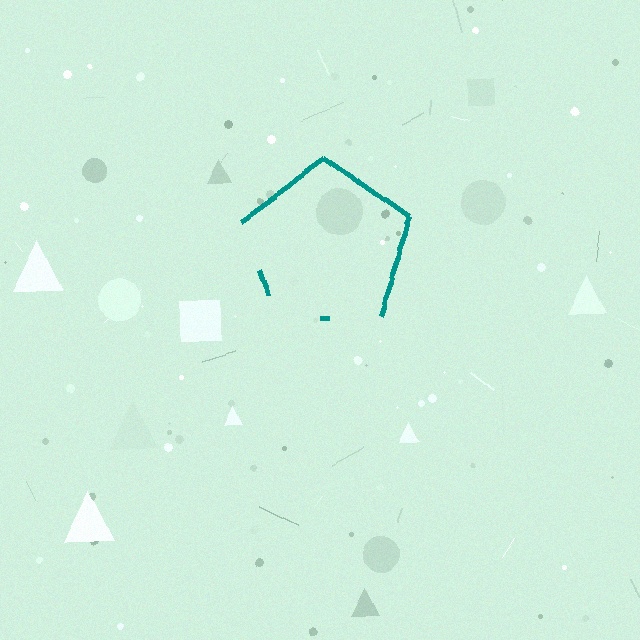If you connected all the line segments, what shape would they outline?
They would outline a pentagon.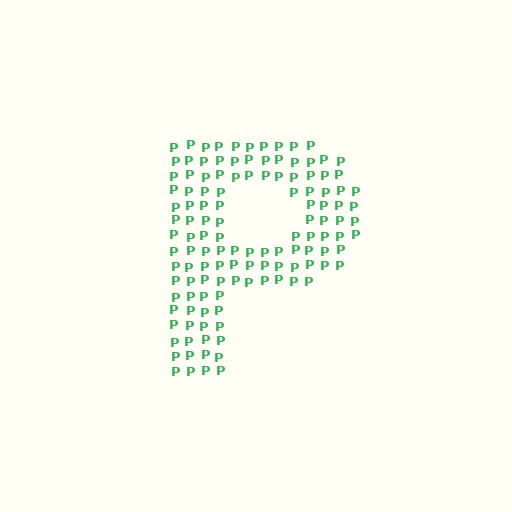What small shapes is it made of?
It is made of small letter P's.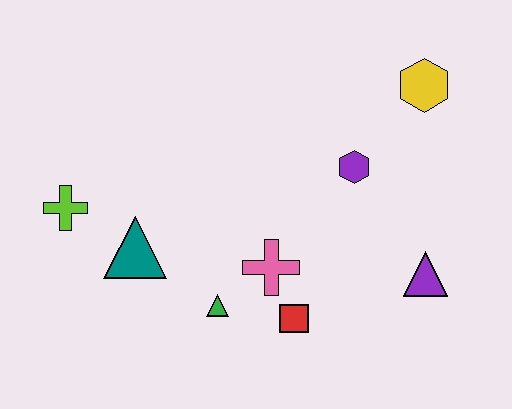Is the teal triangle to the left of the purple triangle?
Yes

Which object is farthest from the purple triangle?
The lime cross is farthest from the purple triangle.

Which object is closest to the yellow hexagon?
The purple hexagon is closest to the yellow hexagon.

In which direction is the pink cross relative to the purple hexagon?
The pink cross is below the purple hexagon.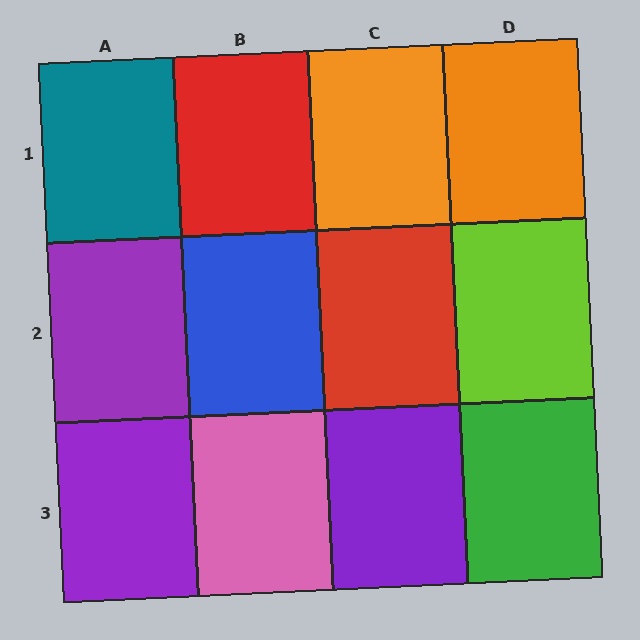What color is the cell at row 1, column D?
Orange.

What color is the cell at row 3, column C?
Purple.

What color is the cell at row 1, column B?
Red.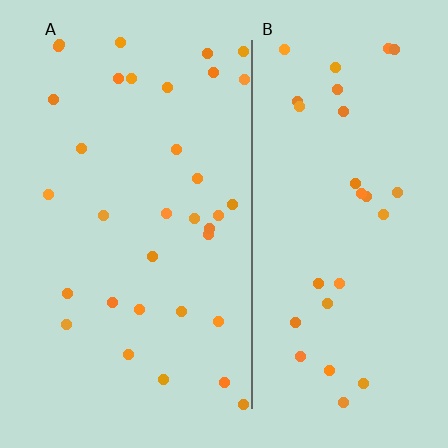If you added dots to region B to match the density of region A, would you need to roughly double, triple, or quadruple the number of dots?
Approximately double.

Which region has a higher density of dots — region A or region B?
A (the left).